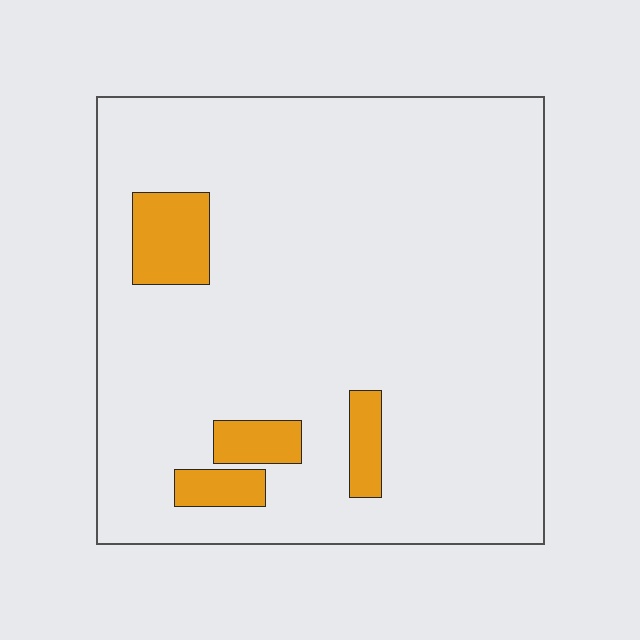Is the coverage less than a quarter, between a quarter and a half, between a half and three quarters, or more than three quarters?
Less than a quarter.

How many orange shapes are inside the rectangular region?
4.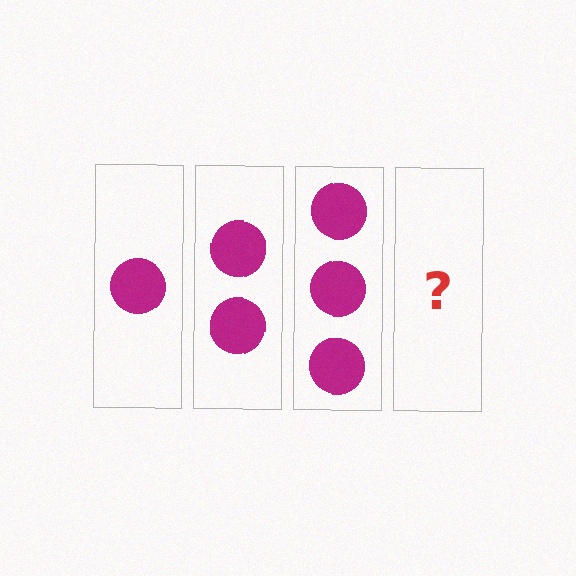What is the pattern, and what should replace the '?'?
The pattern is that each step adds one more circle. The '?' should be 4 circles.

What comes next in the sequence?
The next element should be 4 circles.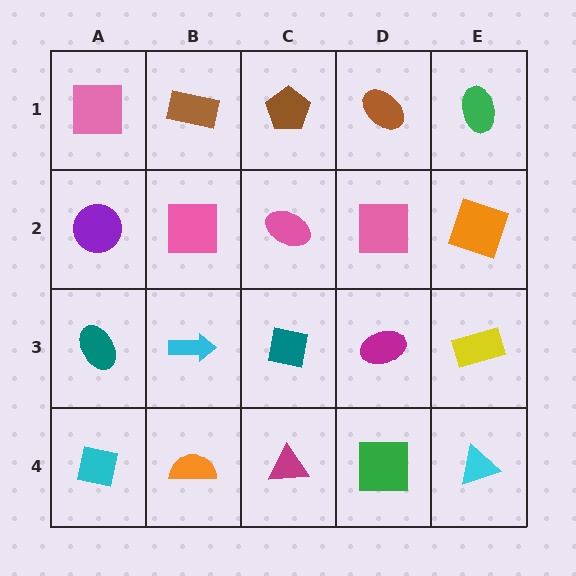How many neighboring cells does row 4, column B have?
3.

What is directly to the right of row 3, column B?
A teal square.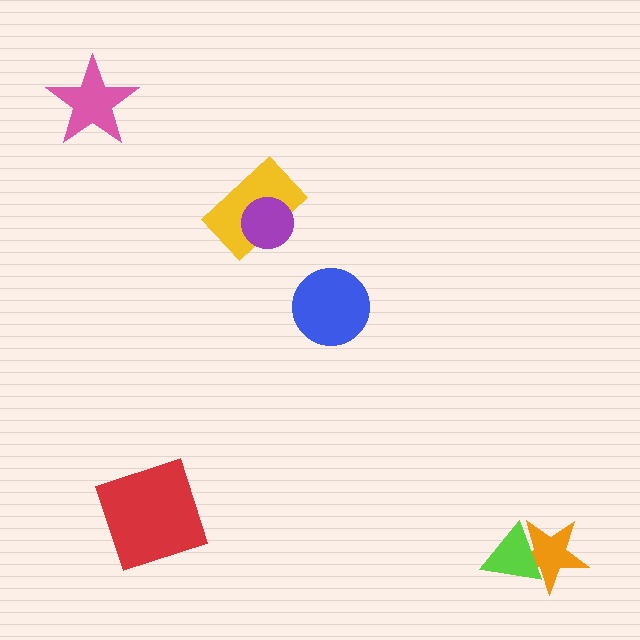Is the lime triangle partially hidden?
No, no other shape covers it.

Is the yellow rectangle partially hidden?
Yes, it is partially covered by another shape.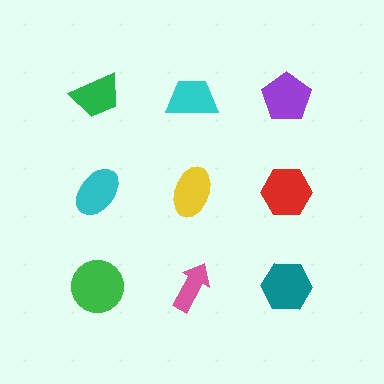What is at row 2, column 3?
A red hexagon.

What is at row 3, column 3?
A teal hexagon.